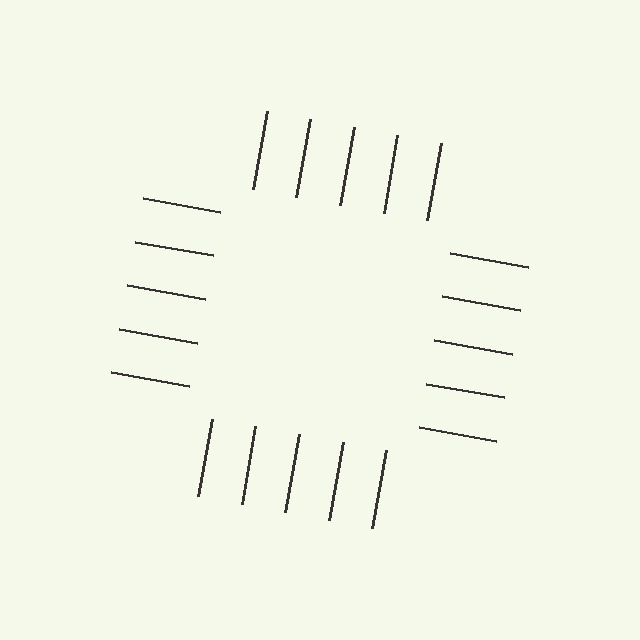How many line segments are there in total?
20 — 5 along each of the 4 edges.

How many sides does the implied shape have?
4 sides — the line-ends trace a square.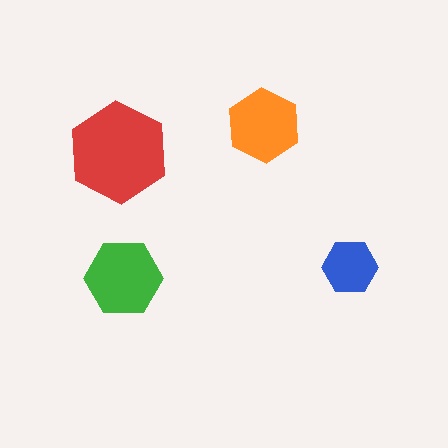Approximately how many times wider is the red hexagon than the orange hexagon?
About 1.5 times wider.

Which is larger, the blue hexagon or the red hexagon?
The red one.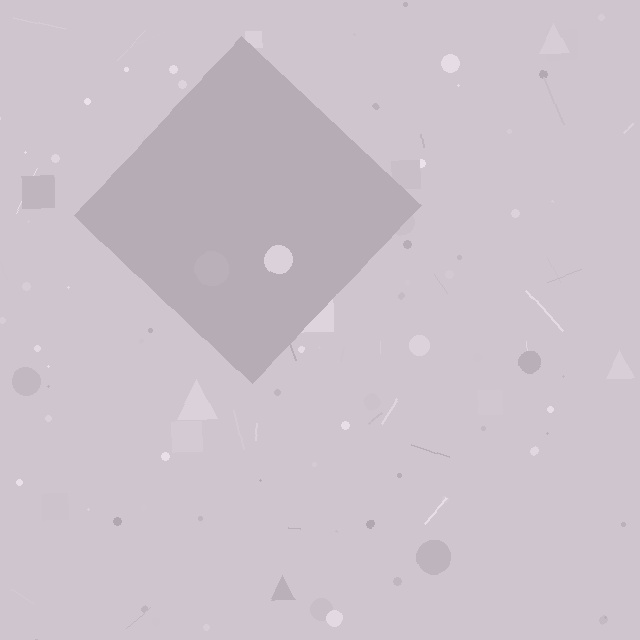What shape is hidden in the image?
A diamond is hidden in the image.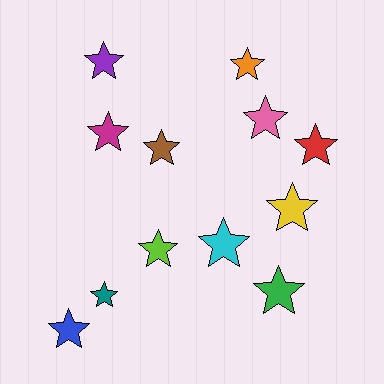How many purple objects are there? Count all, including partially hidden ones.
There is 1 purple object.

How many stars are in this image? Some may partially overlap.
There are 12 stars.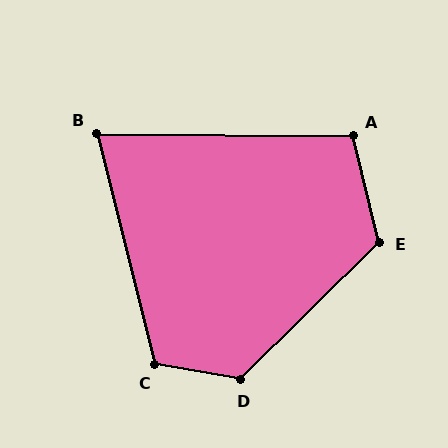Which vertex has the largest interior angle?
D, at approximately 125 degrees.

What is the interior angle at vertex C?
Approximately 114 degrees (obtuse).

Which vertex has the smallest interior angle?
B, at approximately 75 degrees.